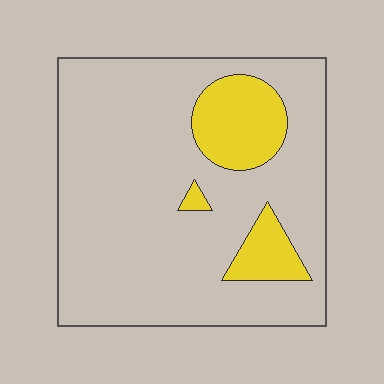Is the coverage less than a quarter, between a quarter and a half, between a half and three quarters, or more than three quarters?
Less than a quarter.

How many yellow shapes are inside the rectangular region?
3.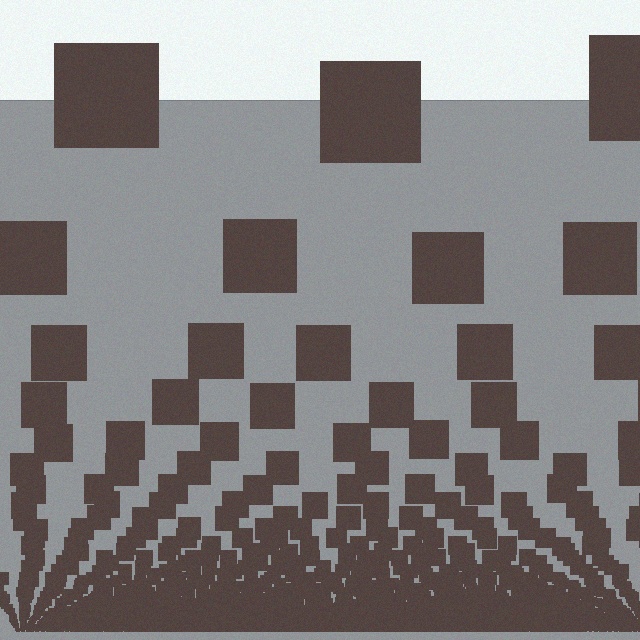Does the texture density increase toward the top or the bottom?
Density increases toward the bottom.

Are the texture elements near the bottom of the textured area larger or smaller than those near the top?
Smaller. The gradient is inverted — elements near the bottom are smaller and denser.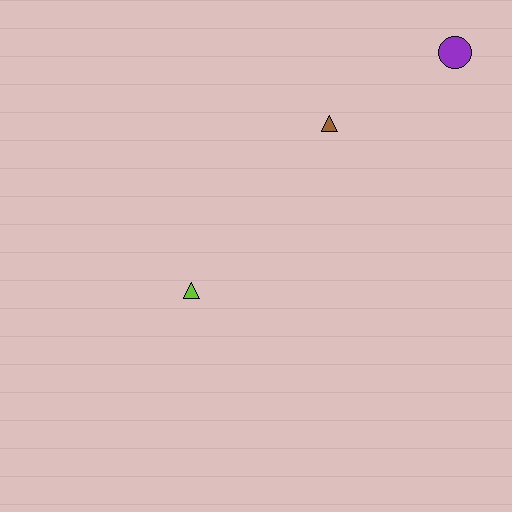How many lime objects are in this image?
There is 1 lime object.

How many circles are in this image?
There is 1 circle.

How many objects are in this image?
There are 3 objects.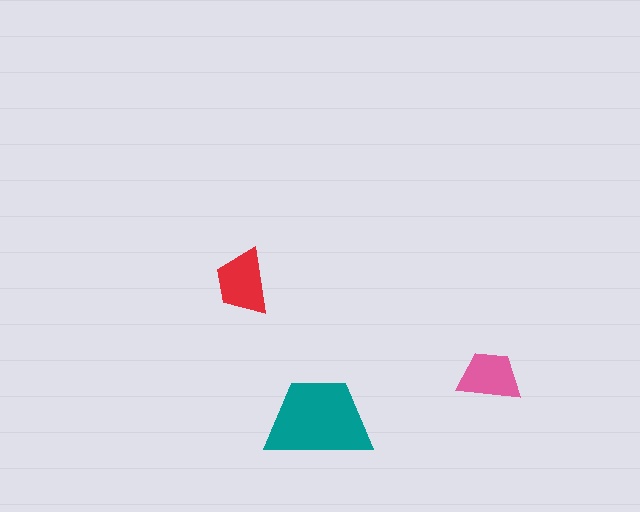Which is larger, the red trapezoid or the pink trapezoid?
The red one.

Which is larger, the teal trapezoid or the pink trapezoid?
The teal one.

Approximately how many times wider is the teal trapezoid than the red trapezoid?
About 1.5 times wider.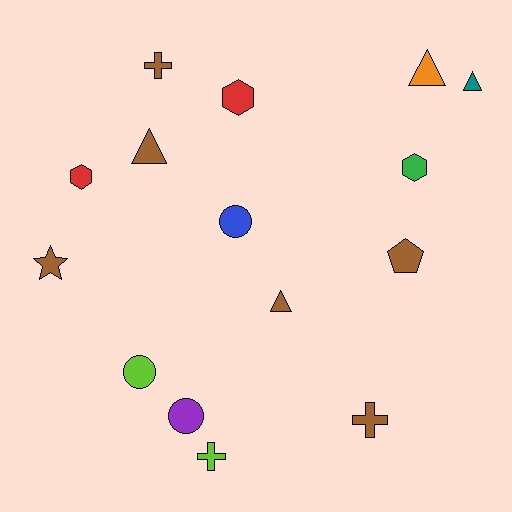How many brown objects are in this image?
There are 6 brown objects.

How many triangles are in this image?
There are 4 triangles.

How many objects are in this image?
There are 15 objects.